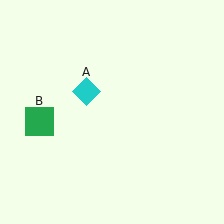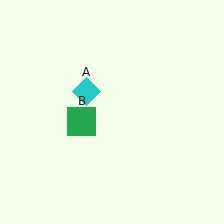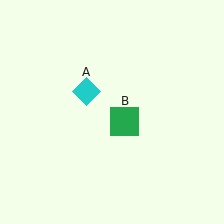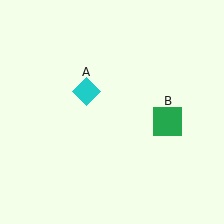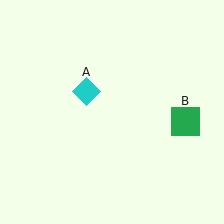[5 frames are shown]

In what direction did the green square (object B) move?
The green square (object B) moved right.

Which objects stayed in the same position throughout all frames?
Cyan diamond (object A) remained stationary.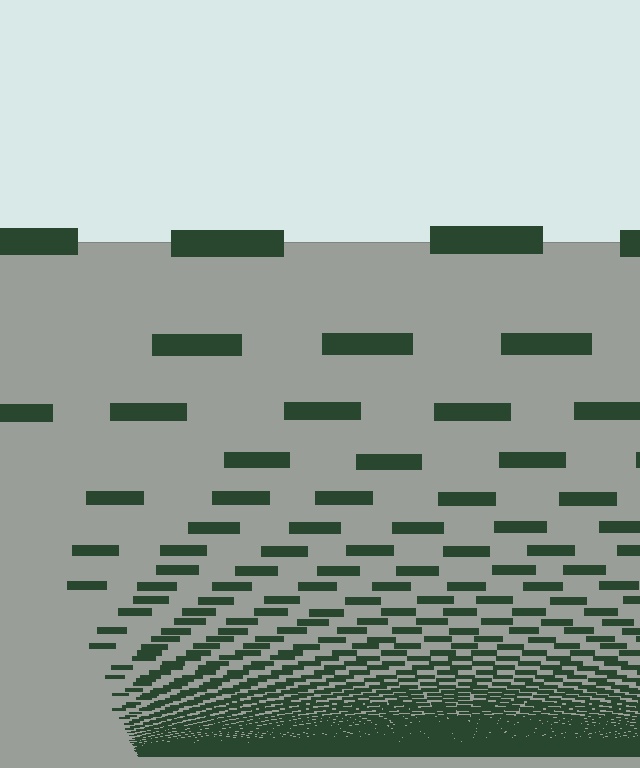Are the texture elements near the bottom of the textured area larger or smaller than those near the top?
Smaller. The gradient is inverted — elements near the bottom are smaller and denser.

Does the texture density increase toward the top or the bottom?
Density increases toward the bottom.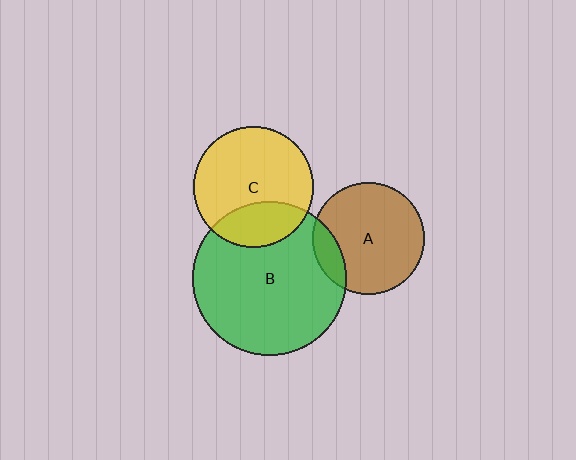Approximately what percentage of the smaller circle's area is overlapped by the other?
Approximately 25%.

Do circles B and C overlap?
Yes.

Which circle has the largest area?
Circle B (green).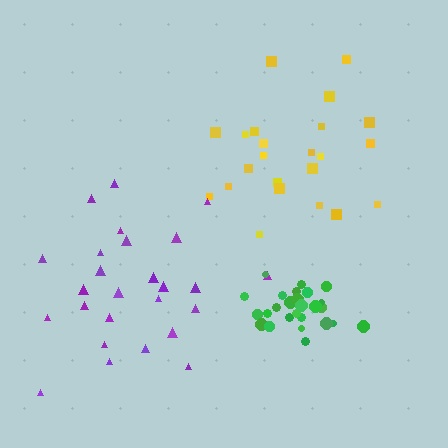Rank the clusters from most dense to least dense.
green, yellow, purple.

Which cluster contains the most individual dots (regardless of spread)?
Green (27).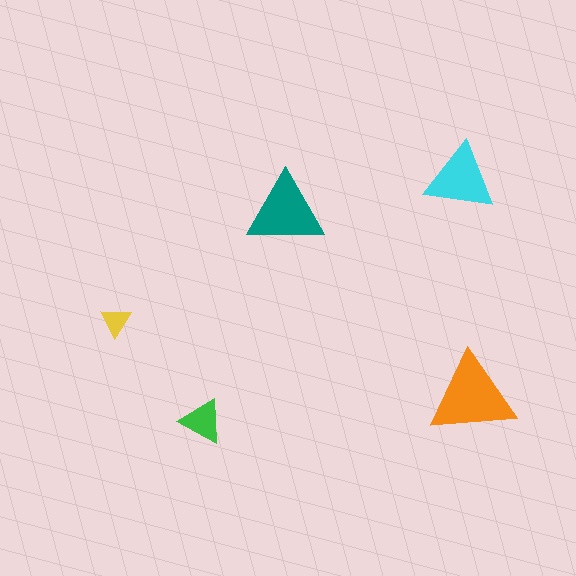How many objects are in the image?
There are 5 objects in the image.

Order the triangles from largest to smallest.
the orange one, the teal one, the cyan one, the green one, the yellow one.